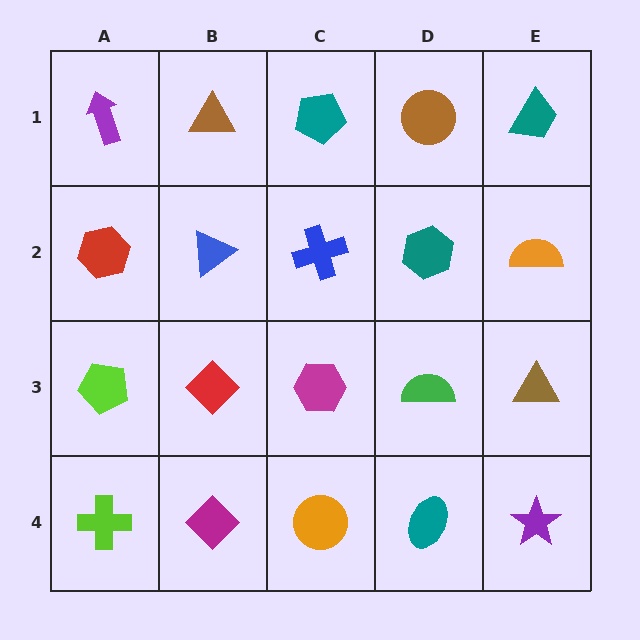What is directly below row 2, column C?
A magenta hexagon.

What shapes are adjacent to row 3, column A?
A red hexagon (row 2, column A), a lime cross (row 4, column A), a red diamond (row 3, column B).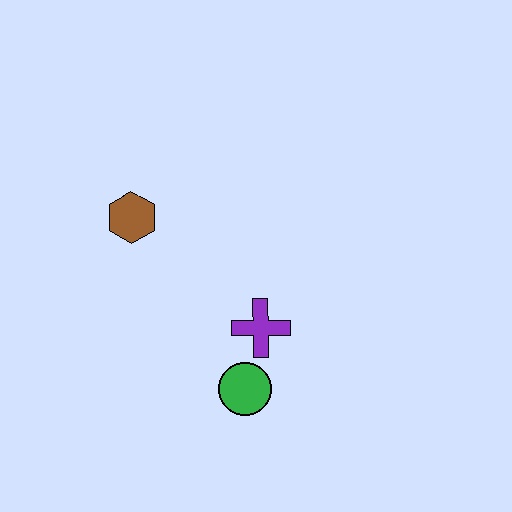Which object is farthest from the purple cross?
The brown hexagon is farthest from the purple cross.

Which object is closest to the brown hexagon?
The purple cross is closest to the brown hexagon.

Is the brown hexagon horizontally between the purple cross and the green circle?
No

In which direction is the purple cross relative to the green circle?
The purple cross is above the green circle.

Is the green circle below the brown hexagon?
Yes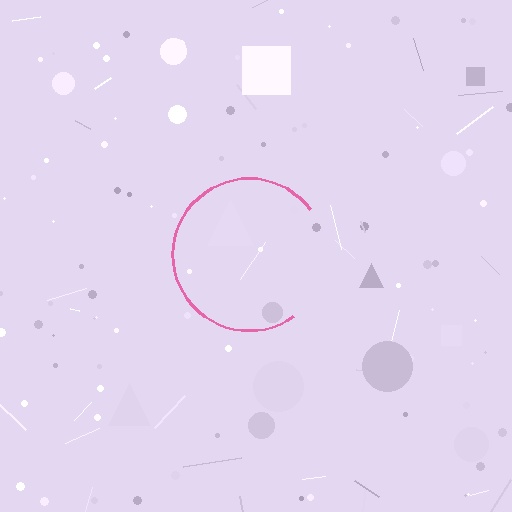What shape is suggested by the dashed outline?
The dashed outline suggests a circle.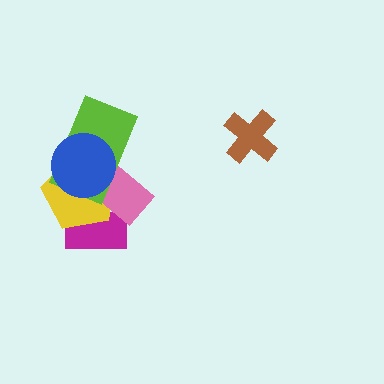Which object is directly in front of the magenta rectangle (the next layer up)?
The yellow pentagon is directly in front of the magenta rectangle.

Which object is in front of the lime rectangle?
The blue circle is in front of the lime rectangle.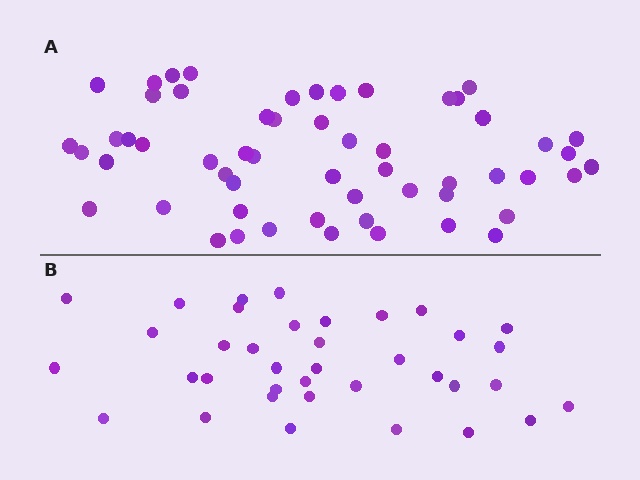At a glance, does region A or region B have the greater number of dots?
Region A (the top region) has more dots.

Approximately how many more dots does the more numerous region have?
Region A has approximately 20 more dots than region B.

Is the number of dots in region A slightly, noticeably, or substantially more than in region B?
Region A has substantially more. The ratio is roughly 1.5 to 1.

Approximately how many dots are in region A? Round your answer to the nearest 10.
About 60 dots. (The exact count is 56, which rounds to 60.)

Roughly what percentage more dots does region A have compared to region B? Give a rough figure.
About 50% more.